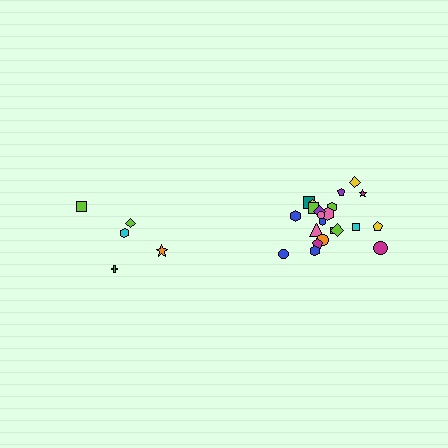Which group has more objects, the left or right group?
The right group.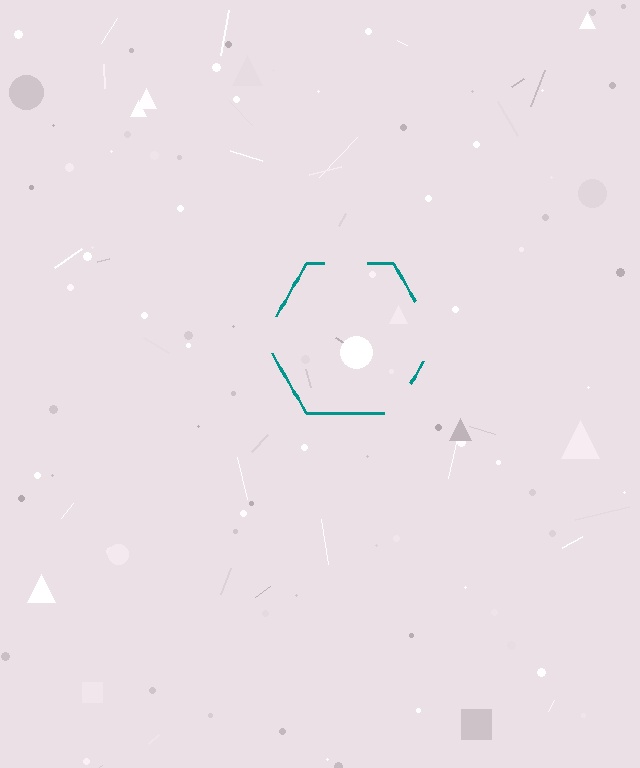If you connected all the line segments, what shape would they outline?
They would outline a hexagon.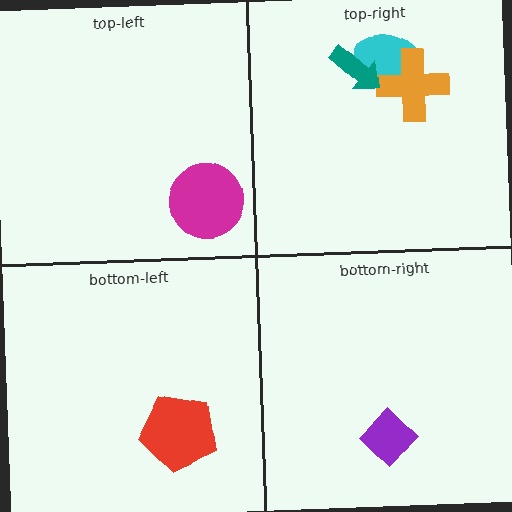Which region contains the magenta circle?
The top-left region.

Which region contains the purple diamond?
The bottom-right region.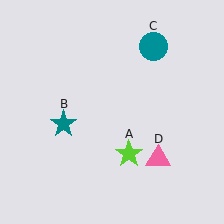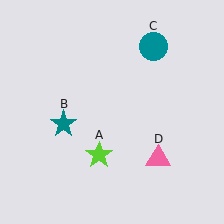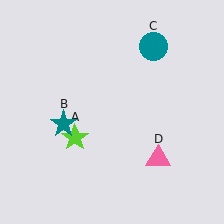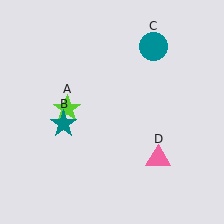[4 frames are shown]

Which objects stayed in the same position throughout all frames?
Teal star (object B) and teal circle (object C) and pink triangle (object D) remained stationary.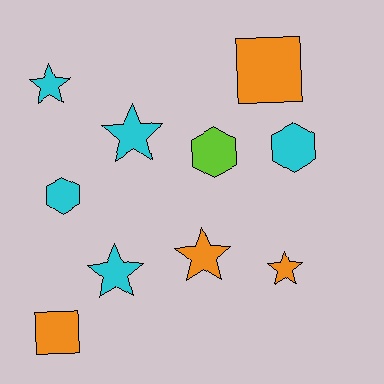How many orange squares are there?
There are 2 orange squares.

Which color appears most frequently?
Cyan, with 5 objects.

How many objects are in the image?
There are 10 objects.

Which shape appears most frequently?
Star, with 5 objects.